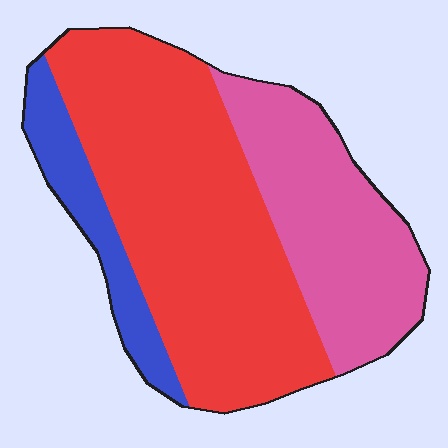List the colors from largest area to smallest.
From largest to smallest: red, pink, blue.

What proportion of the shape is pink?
Pink covers around 30% of the shape.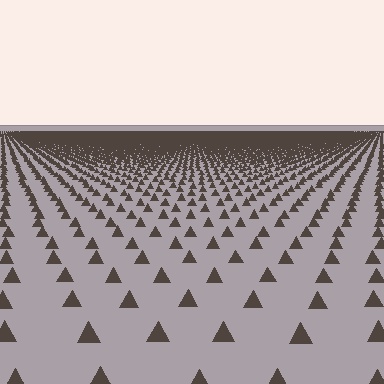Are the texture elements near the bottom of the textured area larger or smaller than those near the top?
Larger. Near the bottom, elements are closer to the viewer and appear at a bigger on-screen size.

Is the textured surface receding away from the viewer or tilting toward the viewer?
The surface is receding away from the viewer. Texture elements get smaller and denser toward the top.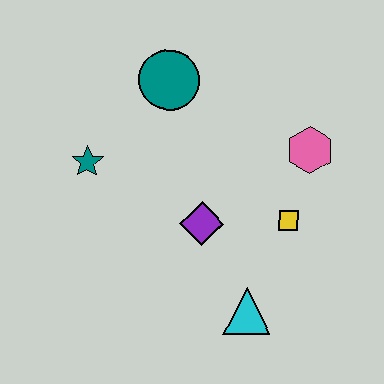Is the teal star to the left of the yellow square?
Yes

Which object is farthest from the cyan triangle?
The teal circle is farthest from the cyan triangle.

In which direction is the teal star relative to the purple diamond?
The teal star is to the left of the purple diamond.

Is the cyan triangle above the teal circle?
No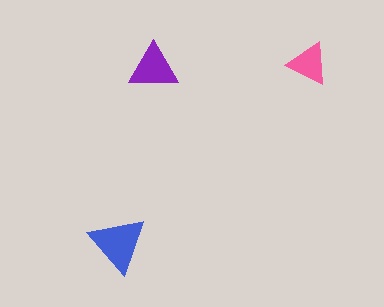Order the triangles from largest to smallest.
the blue one, the purple one, the pink one.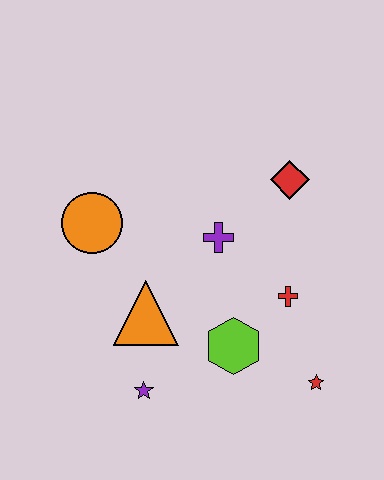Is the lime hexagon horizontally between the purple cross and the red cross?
Yes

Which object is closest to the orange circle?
The orange triangle is closest to the orange circle.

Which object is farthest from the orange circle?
The red star is farthest from the orange circle.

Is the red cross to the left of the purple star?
No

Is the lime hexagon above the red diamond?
No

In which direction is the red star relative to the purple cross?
The red star is below the purple cross.